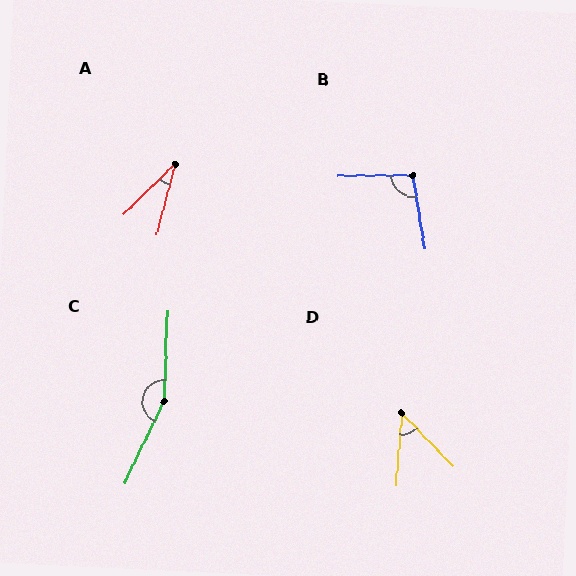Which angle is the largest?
C, at approximately 157 degrees.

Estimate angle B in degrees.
Approximately 98 degrees.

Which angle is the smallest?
A, at approximately 30 degrees.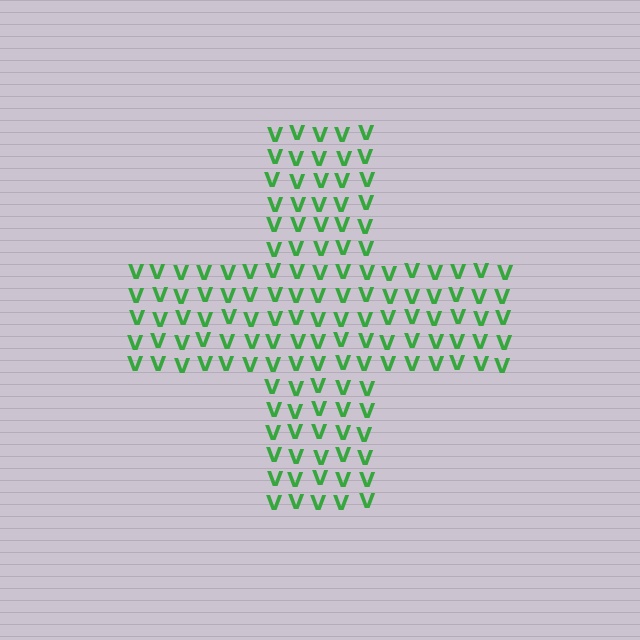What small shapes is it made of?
It is made of small letter V's.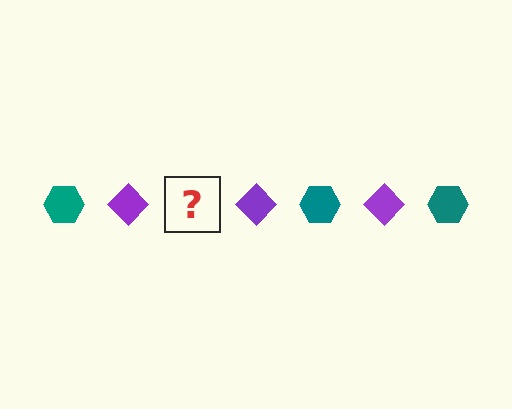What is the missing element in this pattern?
The missing element is a teal hexagon.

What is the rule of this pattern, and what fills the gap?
The rule is that the pattern alternates between teal hexagon and purple diamond. The gap should be filled with a teal hexagon.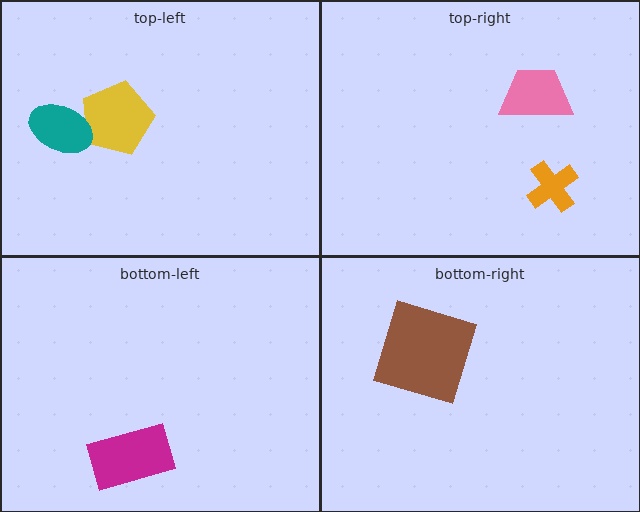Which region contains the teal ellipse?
The top-left region.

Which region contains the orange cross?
The top-right region.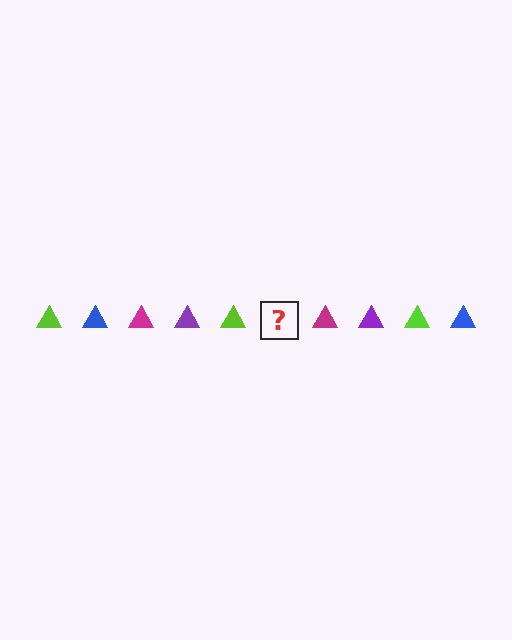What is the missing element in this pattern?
The missing element is a blue triangle.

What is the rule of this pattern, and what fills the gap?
The rule is that the pattern cycles through lime, blue, magenta, purple triangles. The gap should be filled with a blue triangle.